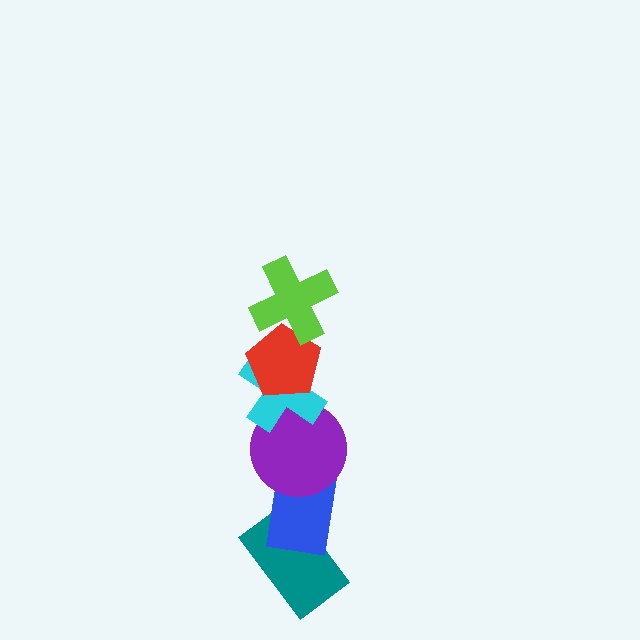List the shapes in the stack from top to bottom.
From top to bottom: the lime cross, the red pentagon, the cyan cross, the purple circle, the blue rectangle, the teal rectangle.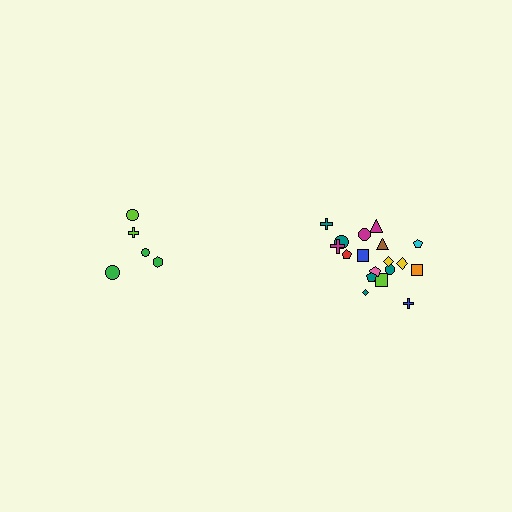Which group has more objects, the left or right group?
The right group.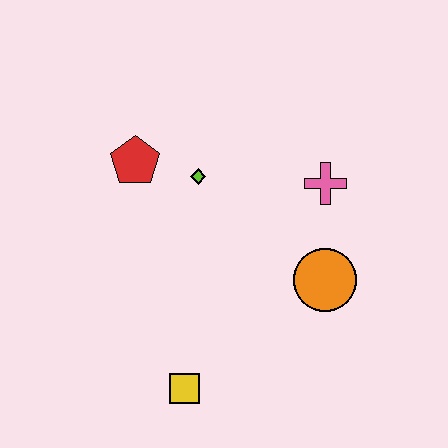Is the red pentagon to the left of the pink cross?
Yes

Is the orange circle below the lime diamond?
Yes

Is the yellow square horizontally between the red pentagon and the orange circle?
Yes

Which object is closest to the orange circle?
The pink cross is closest to the orange circle.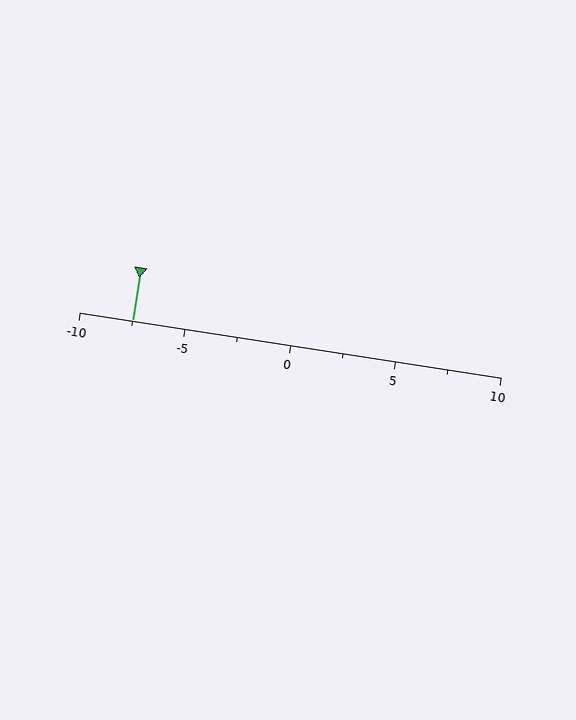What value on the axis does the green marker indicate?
The marker indicates approximately -7.5.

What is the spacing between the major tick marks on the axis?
The major ticks are spaced 5 apart.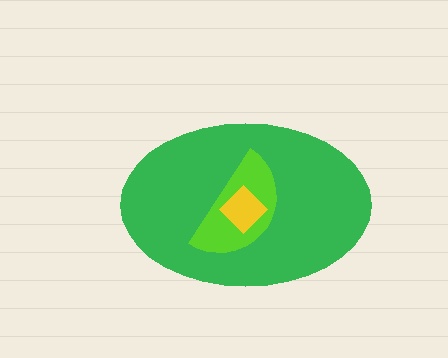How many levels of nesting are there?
3.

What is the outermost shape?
The green ellipse.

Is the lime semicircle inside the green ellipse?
Yes.